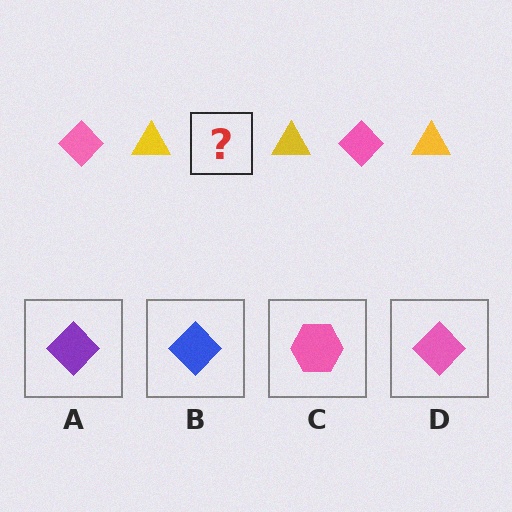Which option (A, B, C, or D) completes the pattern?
D.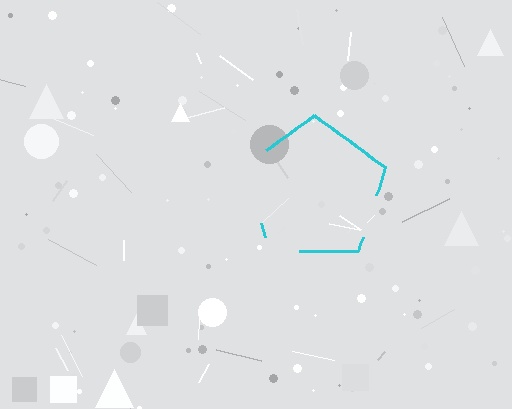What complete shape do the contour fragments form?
The contour fragments form a pentagon.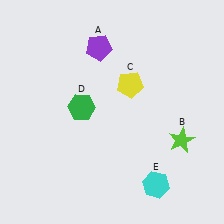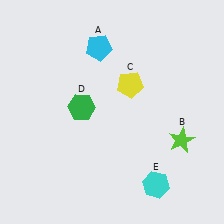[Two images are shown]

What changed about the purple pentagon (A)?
In Image 1, A is purple. In Image 2, it changed to cyan.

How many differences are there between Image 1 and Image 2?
There is 1 difference between the two images.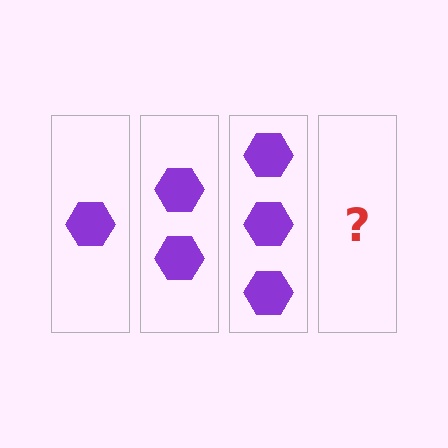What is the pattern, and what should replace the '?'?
The pattern is that each step adds one more hexagon. The '?' should be 4 hexagons.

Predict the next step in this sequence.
The next step is 4 hexagons.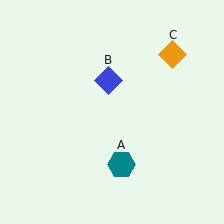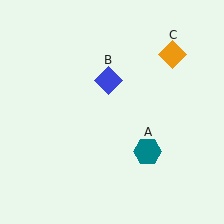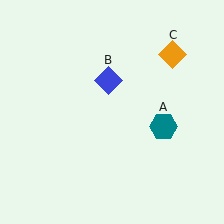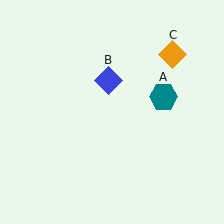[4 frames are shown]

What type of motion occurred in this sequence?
The teal hexagon (object A) rotated counterclockwise around the center of the scene.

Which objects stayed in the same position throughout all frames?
Blue diamond (object B) and orange diamond (object C) remained stationary.